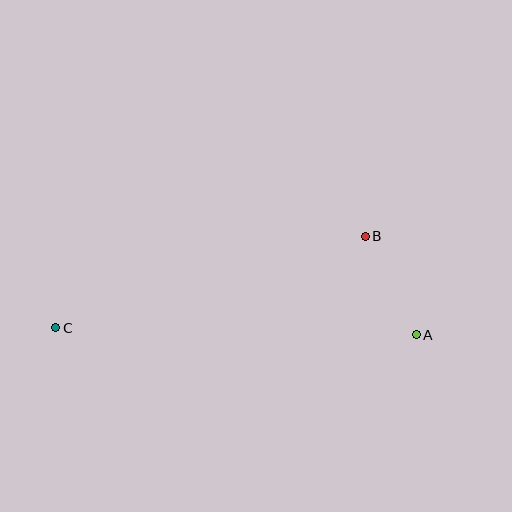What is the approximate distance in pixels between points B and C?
The distance between B and C is approximately 322 pixels.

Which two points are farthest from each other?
Points A and C are farthest from each other.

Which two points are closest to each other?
Points A and B are closest to each other.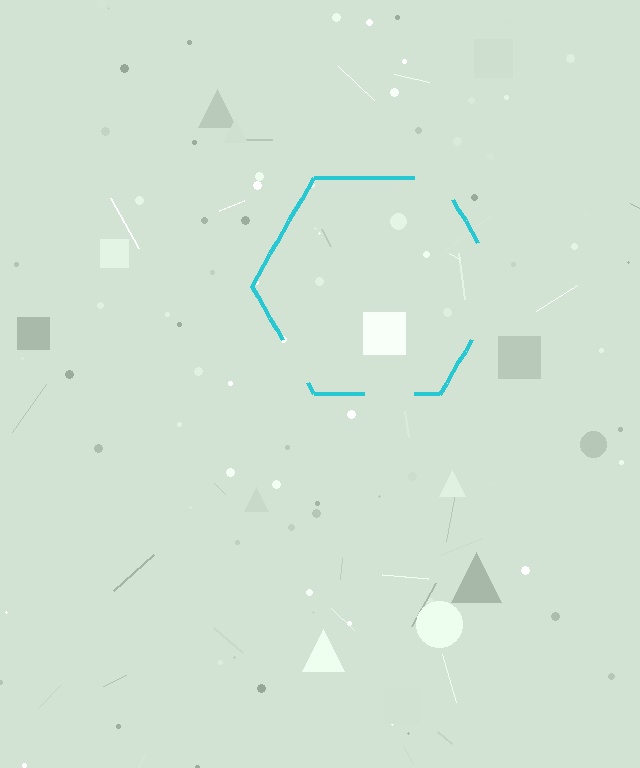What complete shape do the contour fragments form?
The contour fragments form a hexagon.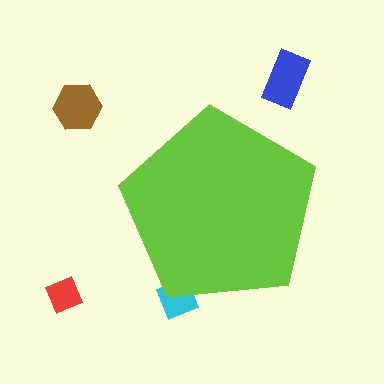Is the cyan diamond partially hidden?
Yes, the cyan diamond is partially hidden behind the lime pentagon.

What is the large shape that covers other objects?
A lime pentagon.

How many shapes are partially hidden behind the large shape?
1 shape is partially hidden.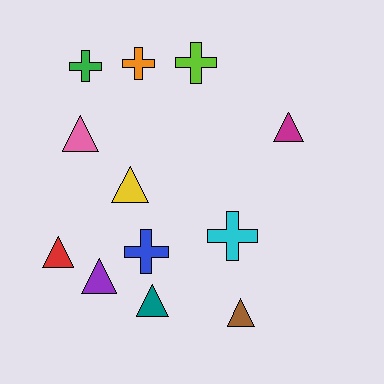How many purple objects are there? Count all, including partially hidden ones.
There is 1 purple object.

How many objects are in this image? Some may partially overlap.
There are 12 objects.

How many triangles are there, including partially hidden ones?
There are 7 triangles.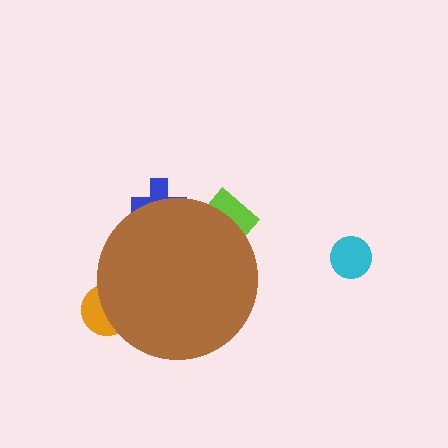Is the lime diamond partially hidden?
Yes, the lime diamond is partially hidden behind the brown circle.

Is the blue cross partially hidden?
Yes, the blue cross is partially hidden behind the brown circle.